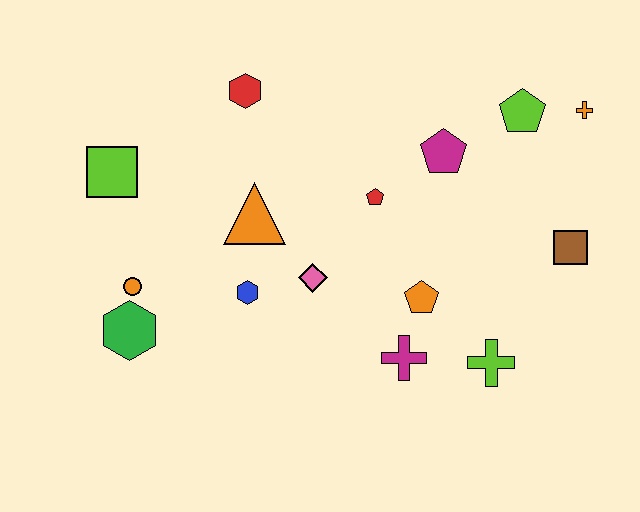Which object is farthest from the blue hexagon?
The orange cross is farthest from the blue hexagon.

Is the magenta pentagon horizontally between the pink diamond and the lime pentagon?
Yes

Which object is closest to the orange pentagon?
The magenta cross is closest to the orange pentagon.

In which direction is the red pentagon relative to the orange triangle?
The red pentagon is to the right of the orange triangle.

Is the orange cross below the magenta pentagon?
No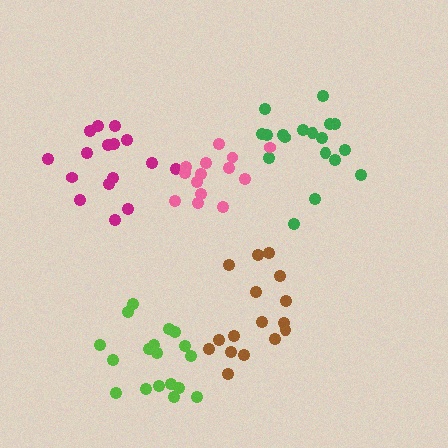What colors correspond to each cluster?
The clusters are colored: lime, brown, green, magenta, pink.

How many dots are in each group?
Group 1: 18 dots, Group 2: 16 dots, Group 3: 18 dots, Group 4: 16 dots, Group 5: 14 dots (82 total).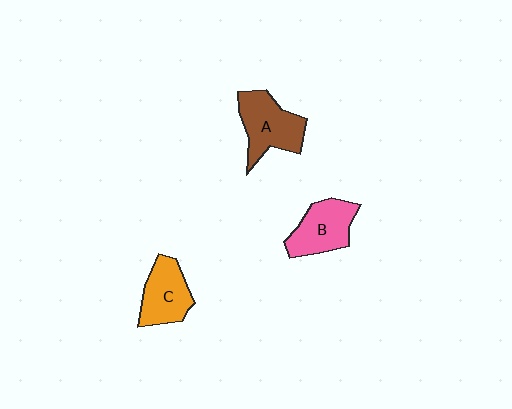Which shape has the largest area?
Shape A (brown).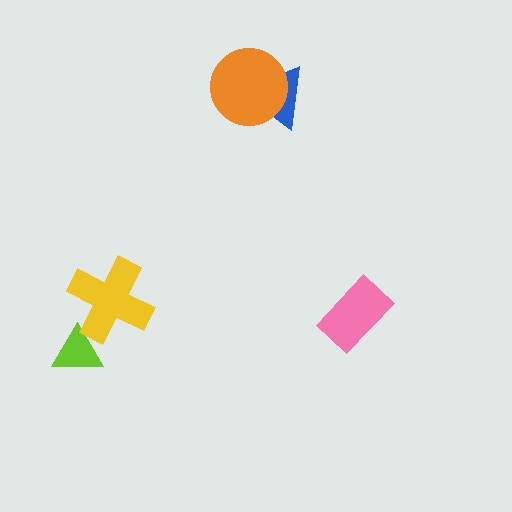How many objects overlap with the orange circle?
1 object overlaps with the orange circle.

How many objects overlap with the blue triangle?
1 object overlaps with the blue triangle.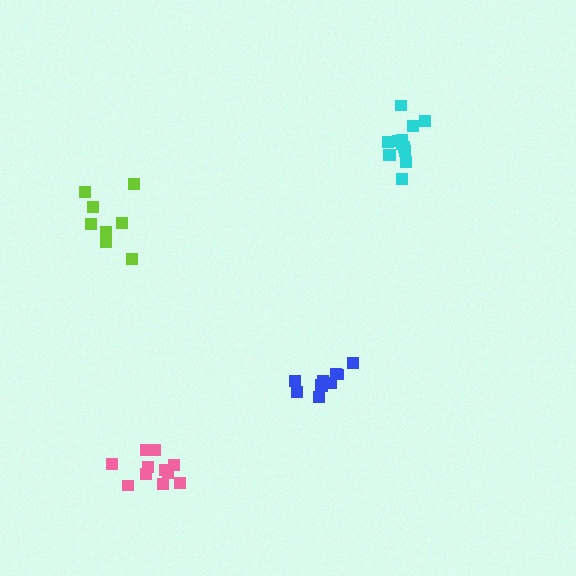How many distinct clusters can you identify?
There are 4 distinct clusters.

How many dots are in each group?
Group 1: 11 dots, Group 2: 14 dots, Group 3: 8 dots, Group 4: 10 dots (43 total).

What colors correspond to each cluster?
The clusters are colored: pink, cyan, lime, blue.